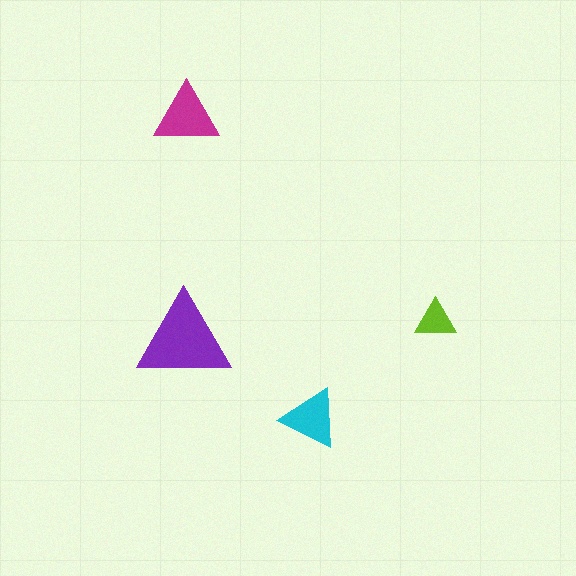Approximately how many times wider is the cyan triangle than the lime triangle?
About 1.5 times wider.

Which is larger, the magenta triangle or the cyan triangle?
The magenta one.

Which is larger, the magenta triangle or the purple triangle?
The purple one.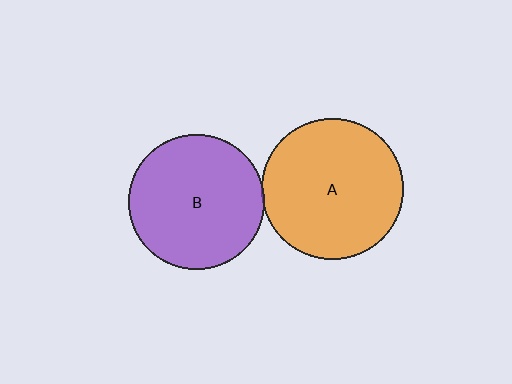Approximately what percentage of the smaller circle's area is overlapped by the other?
Approximately 5%.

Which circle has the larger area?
Circle A (orange).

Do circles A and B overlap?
Yes.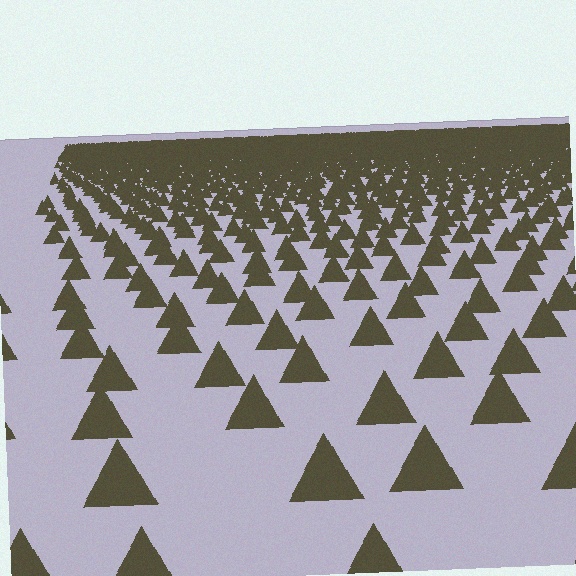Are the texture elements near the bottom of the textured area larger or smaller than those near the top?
Larger. Near the bottom, elements are closer to the viewer and appear at a bigger on-screen size.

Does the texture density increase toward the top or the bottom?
Density increases toward the top.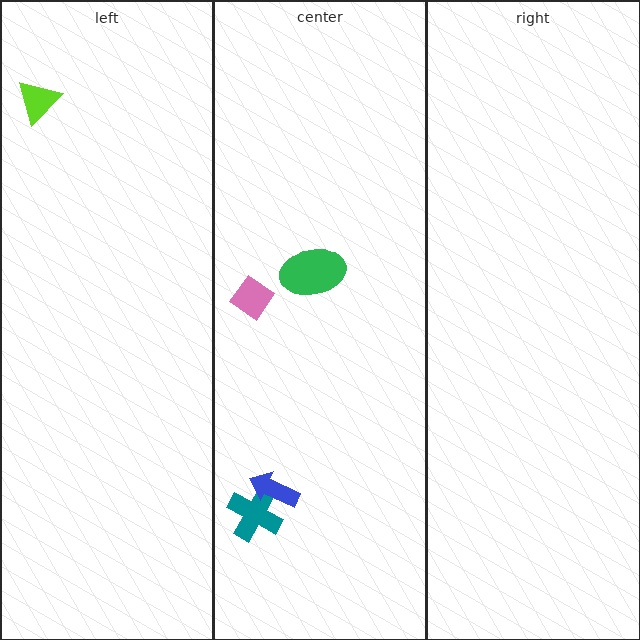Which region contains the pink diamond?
The center region.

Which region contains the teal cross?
The center region.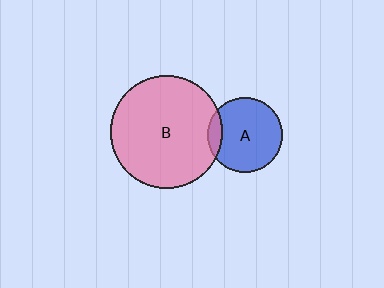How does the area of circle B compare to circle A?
Approximately 2.3 times.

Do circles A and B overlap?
Yes.